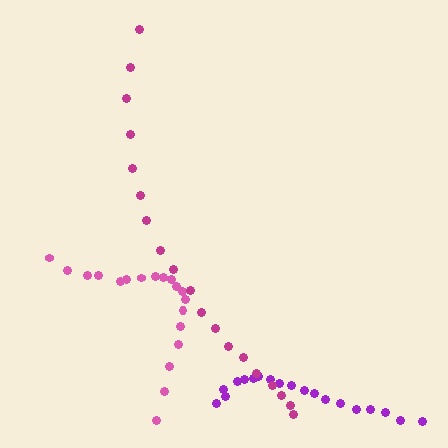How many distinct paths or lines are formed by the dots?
There are 3 distinct paths.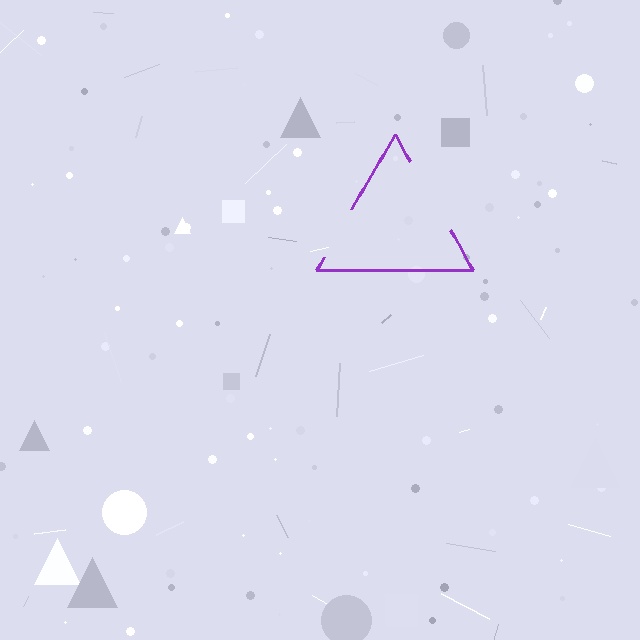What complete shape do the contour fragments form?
The contour fragments form a triangle.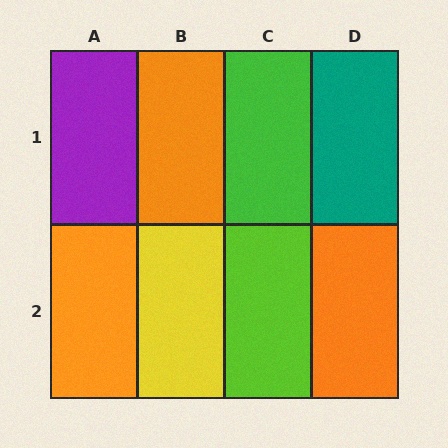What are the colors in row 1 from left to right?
Purple, orange, green, teal.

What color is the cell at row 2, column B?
Yellow.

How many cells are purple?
1 cell is purple.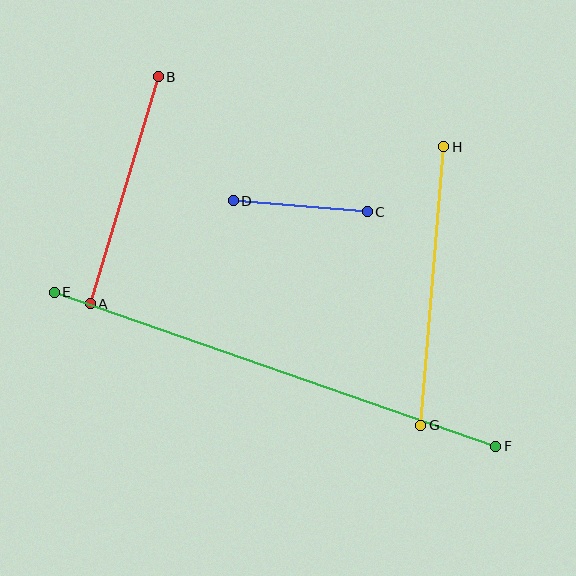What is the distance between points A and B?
The distance is approximately 237 pixels.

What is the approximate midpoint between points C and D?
The midpoint is at approximately (300, 206) pixels.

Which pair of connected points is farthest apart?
Points E and F are farthest apart.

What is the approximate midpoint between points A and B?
The midpoint is at approximately (124, 190) pixels.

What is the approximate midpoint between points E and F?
The midpoint is at approximately (275, 369) pixels.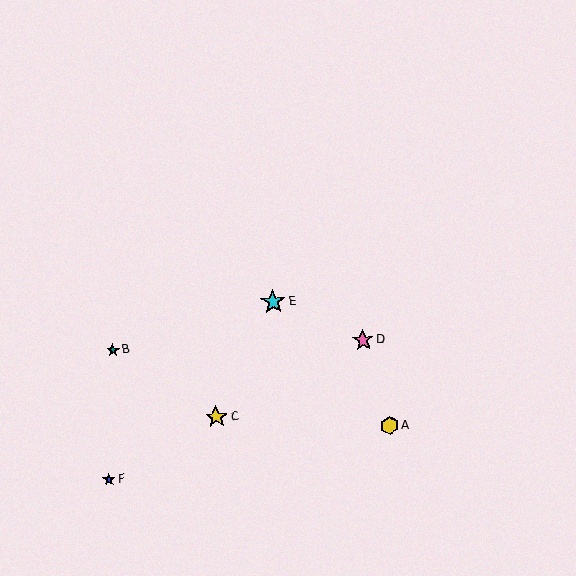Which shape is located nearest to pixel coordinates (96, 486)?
The blue star (labeled F) at (109, 480) is nearest to that location.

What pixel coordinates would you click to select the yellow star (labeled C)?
Click at (217, 417) to select the yellow star C.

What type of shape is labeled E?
Shape E is a cyan star.